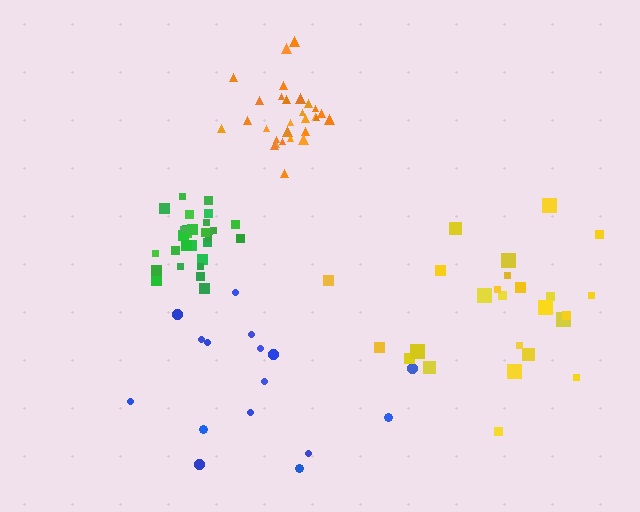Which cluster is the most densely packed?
Green.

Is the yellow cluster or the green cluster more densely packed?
Green.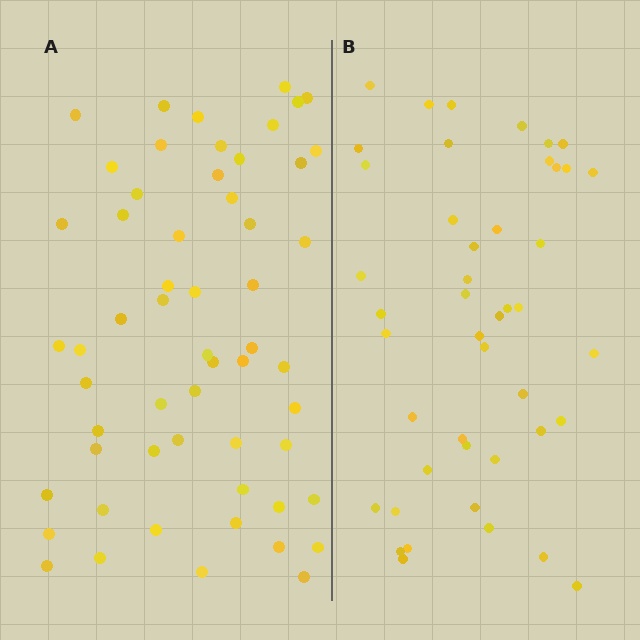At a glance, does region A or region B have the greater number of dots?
Region A (the left region) has more dots.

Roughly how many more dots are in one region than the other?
Region A has roughly 12 or so more dots than region B.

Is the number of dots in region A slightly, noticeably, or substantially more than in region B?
Region A has noticeably more, but not dramatically so. The ratio is roughly 1.3 to 1.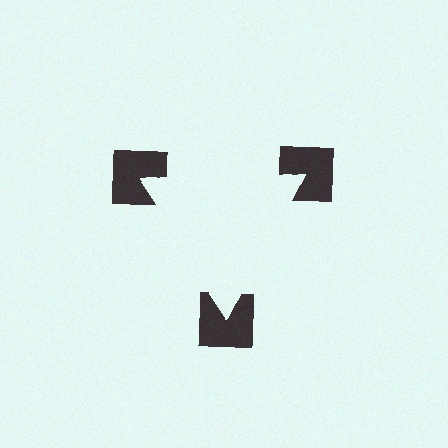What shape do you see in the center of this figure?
An illusory triangle — its edges are inferred from the aligned wedge cuts in the notched squares, not physically drawn.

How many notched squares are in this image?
There are 3 — one at each vertex of the illusory triangle.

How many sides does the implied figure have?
3 sides.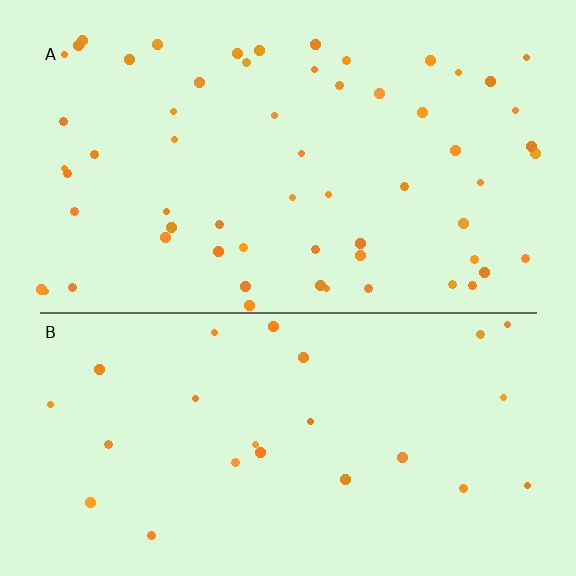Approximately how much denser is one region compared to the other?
Approximately 2.4× — region A over region B.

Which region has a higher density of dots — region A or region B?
A (the top).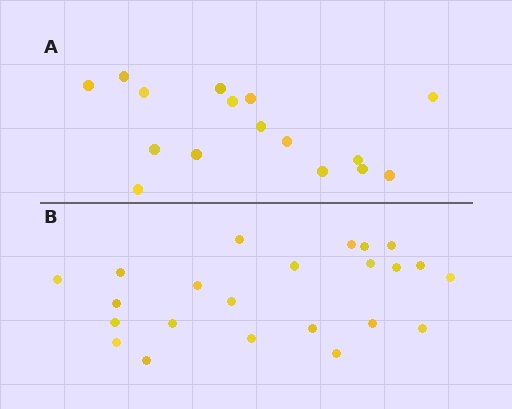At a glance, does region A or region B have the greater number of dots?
Region B (the bottom region) has more dots.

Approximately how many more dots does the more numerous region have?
Region B has roughly 8 or so more dots than region A.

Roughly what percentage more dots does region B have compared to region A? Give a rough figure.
About 45% more.